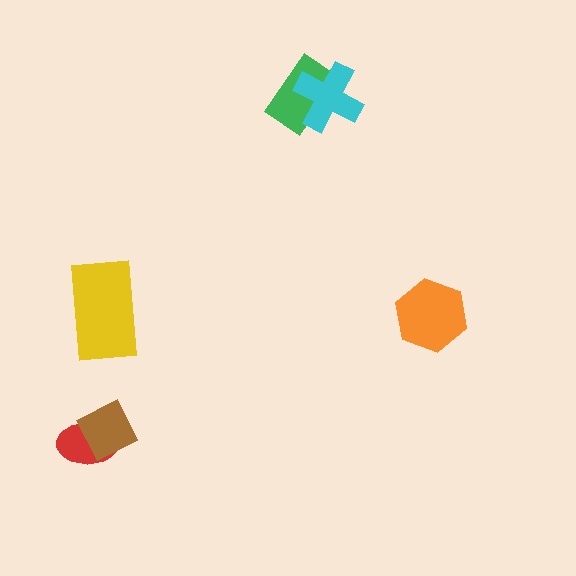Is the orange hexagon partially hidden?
No, no other shape covers it.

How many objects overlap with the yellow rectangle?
0 objects overlap with the yellow rectangle.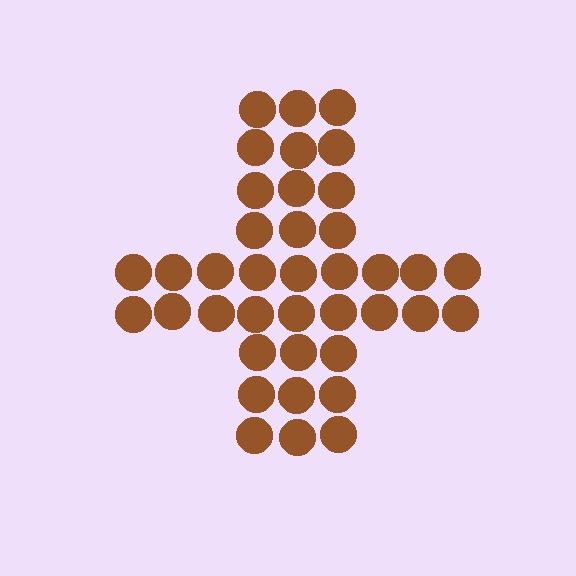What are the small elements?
The small elements are circles.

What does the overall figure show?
The overall figure shows a cross.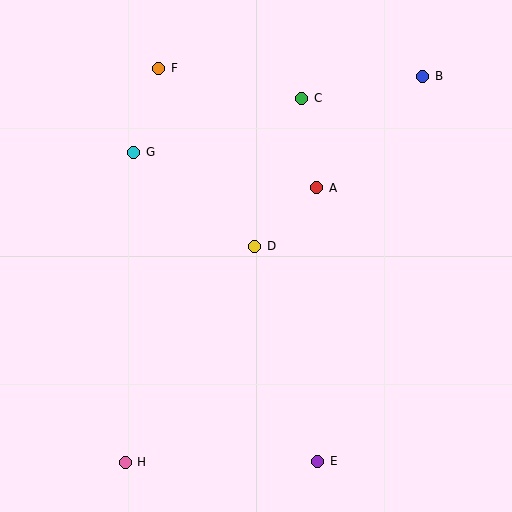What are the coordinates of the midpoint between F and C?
The midpoint between F and C is at (230, 83).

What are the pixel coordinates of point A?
Point A is at (317, 188).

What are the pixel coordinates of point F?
Point F is at (159, 68).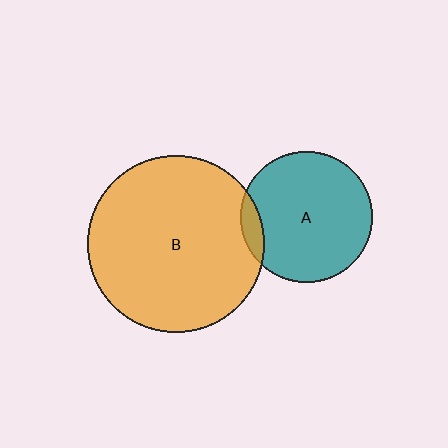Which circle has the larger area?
Circle B (orange).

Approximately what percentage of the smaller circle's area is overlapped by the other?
Approximately 10%.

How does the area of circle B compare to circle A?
Approximately 1.8 times.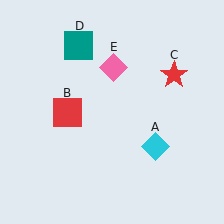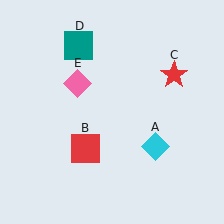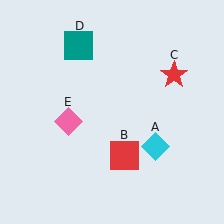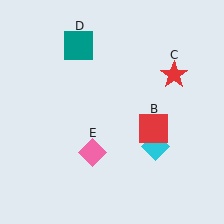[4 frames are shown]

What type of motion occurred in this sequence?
The red square (object B), pink diamond (object E) rotated counterclockwise around the center of the scene.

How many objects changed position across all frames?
2 objects changed position: red square (object B), pink diamond (object E).